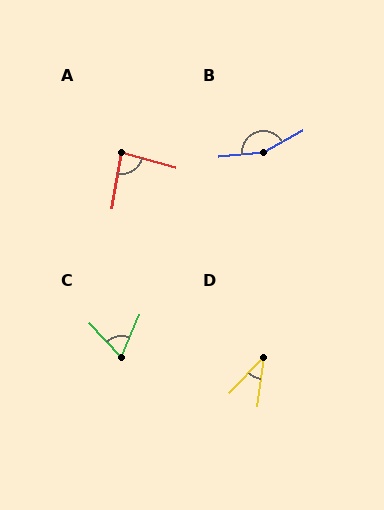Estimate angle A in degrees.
Approximately 84 degrees.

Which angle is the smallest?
D, at approximately 36 degrees.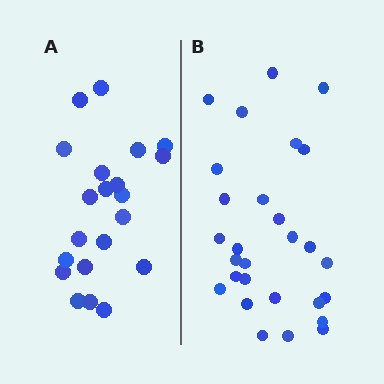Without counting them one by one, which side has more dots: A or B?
Region B (the right region) has more dots.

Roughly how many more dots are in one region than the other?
Region B has roughly 8 or so more dots than region A.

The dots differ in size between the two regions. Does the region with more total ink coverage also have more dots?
No. Region A has more total ink coverage because its dots are larger, but region B actually contains more individual dots. Total area can be misleading — the number of items is what matters here.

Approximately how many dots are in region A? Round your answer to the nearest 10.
About 20 dots. (The exact count is 21, which rounds to 20.)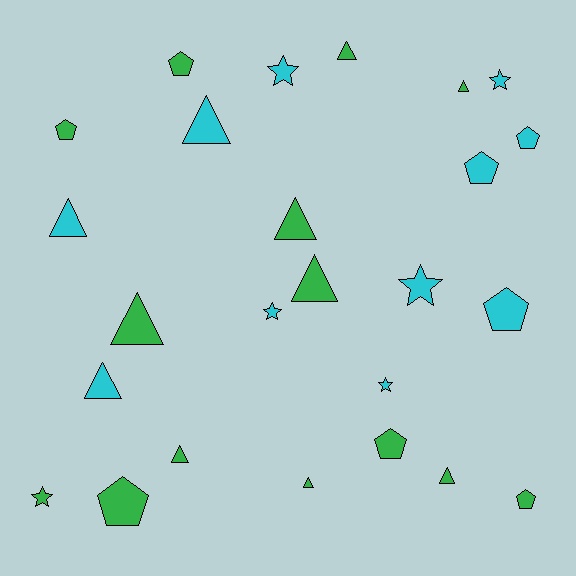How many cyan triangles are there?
There are 3 cyan triangles.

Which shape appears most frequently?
Triangle, with 11 objects.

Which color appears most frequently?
Green, with 14 objects.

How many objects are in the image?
There are 25 objects.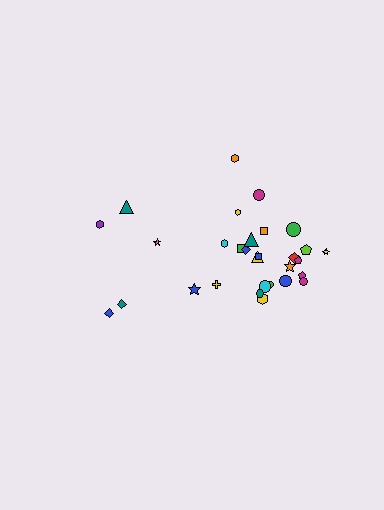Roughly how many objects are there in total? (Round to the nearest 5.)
Roughly 30 objects in total.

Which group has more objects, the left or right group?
The right group.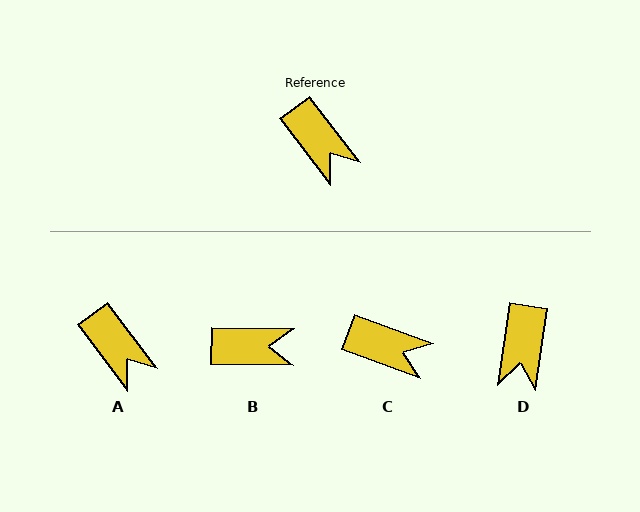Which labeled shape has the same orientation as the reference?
A.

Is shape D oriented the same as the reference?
No, it is off by about 45 degrees.